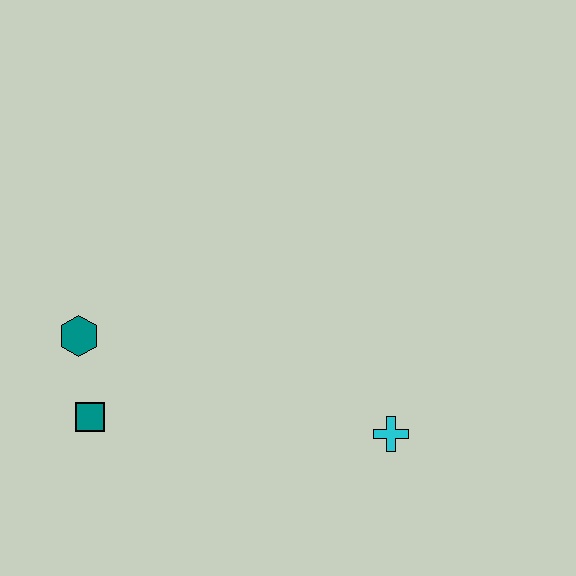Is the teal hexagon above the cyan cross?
Yes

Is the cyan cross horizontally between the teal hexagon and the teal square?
No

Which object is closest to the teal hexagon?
The teal square is closest to the teal hexagon.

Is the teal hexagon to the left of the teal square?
Yes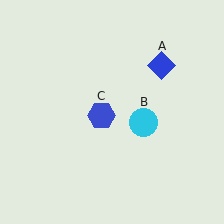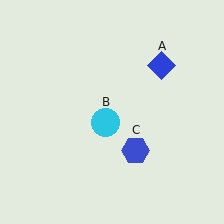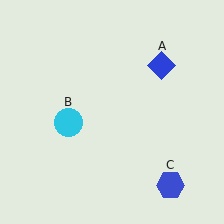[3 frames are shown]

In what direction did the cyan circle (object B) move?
The cyan circle (object B) moved left.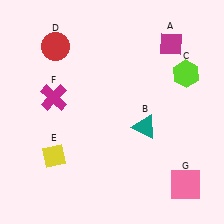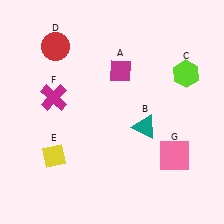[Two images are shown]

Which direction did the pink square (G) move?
The pink square (G) moved up.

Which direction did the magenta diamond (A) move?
The magenta diamond (A) moved left.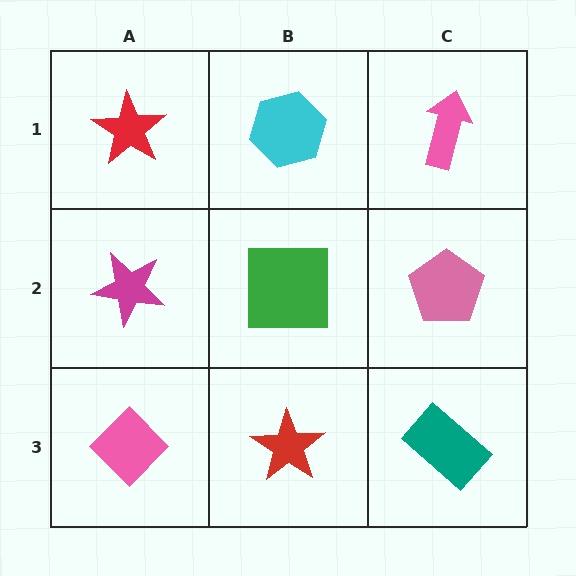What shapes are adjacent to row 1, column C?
A pink pentagon (row 2, column C), a cyan hexagon (row 1, column B).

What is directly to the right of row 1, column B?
A pink arrow.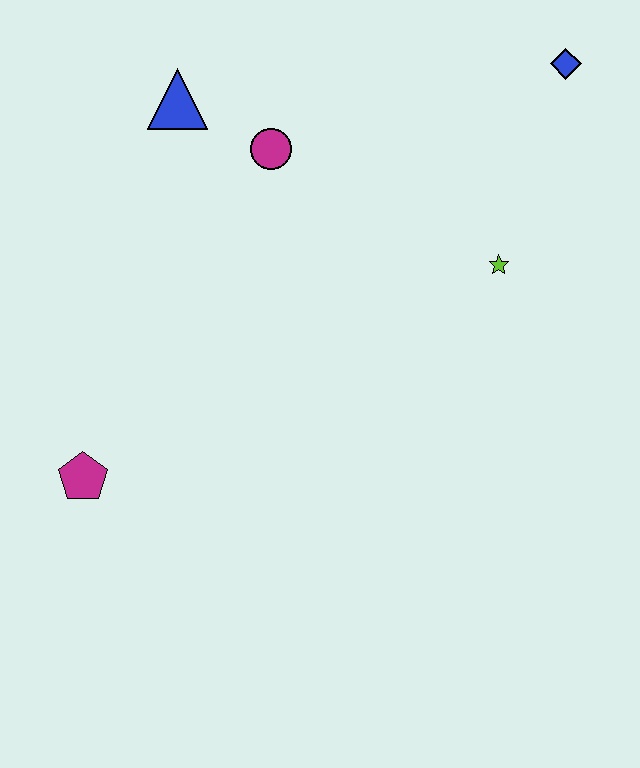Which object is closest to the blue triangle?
The magenta circle is closest to the blue triangle.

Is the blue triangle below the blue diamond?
Yes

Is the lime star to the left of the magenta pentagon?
No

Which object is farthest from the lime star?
The magenta pentagon is farthest from the lime star.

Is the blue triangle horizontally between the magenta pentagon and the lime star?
Yes